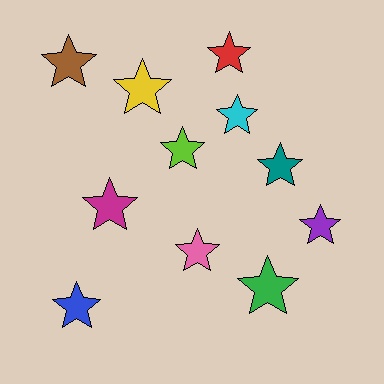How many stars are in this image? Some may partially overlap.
There are 11 stars.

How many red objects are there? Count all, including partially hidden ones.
There is 1 red object.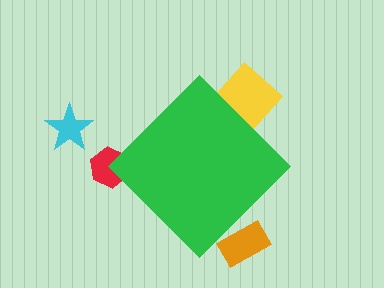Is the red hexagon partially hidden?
Yes, the red hexagon is partially hidden behind the green diamond.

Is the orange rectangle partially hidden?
Yes, the orange rectangle is partially hidden behind the green diamond.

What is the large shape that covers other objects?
A green diamond.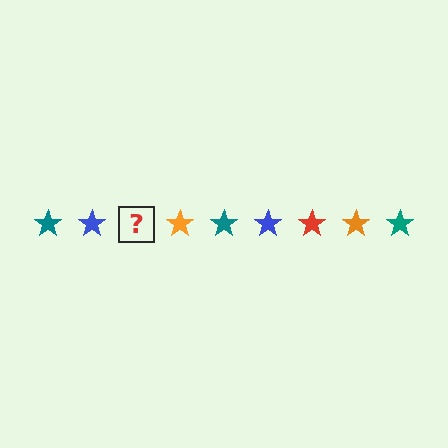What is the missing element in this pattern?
The missing element is a red star.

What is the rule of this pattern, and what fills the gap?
The rule is that the pattern cycles through teal, blue, red, orange stars. The gap should be filled with a red star.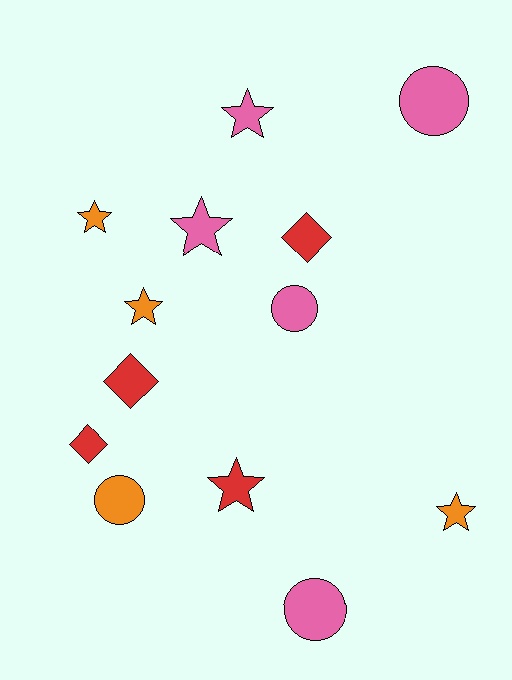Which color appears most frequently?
Pink, with 5 objects.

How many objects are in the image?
There are 13 objects.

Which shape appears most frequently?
Star, with 6 objects.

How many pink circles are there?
There are 3 pink circles.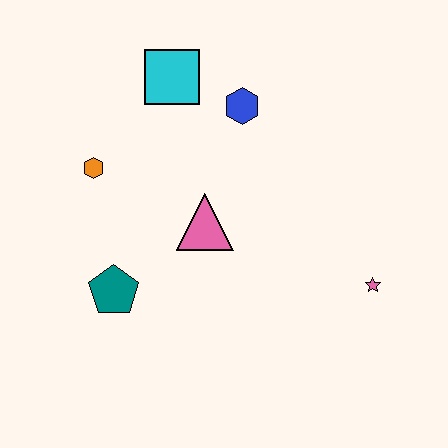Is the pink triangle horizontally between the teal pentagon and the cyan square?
No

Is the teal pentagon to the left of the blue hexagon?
Yes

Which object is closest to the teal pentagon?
The pink triangle is closest to the teal pentagon.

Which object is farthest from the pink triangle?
The pink star is farthest from the pink triangle.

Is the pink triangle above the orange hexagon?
No